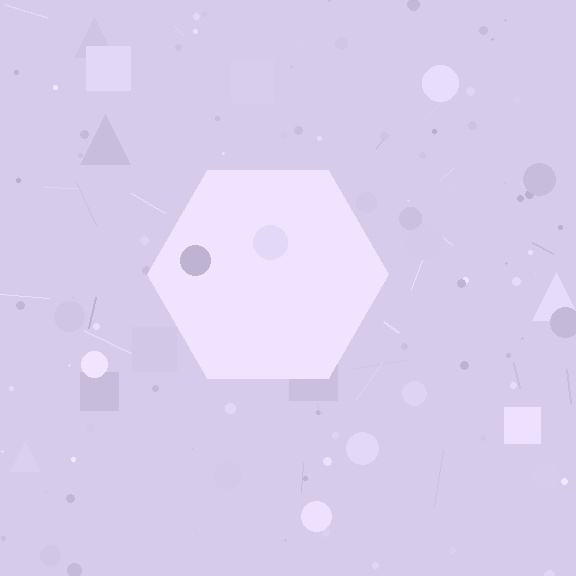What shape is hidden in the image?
A hexagon is hidden in the image.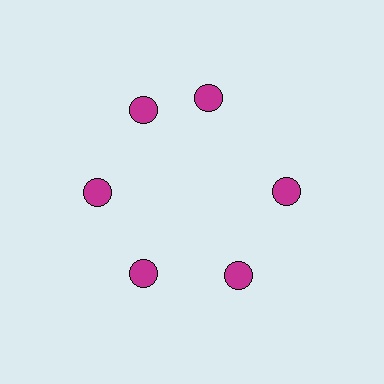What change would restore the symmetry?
The symmetry would be restored by rotating it back into even spacing with its neighbors so that all 6 circles sit at equal angles and equal distance from the center.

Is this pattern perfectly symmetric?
No. The 6 magenta circles are arranged in a ring, but one element near the 1 o'clock position is rotated out of alignment along the ring, breaking the 6-fold rotational symmetry.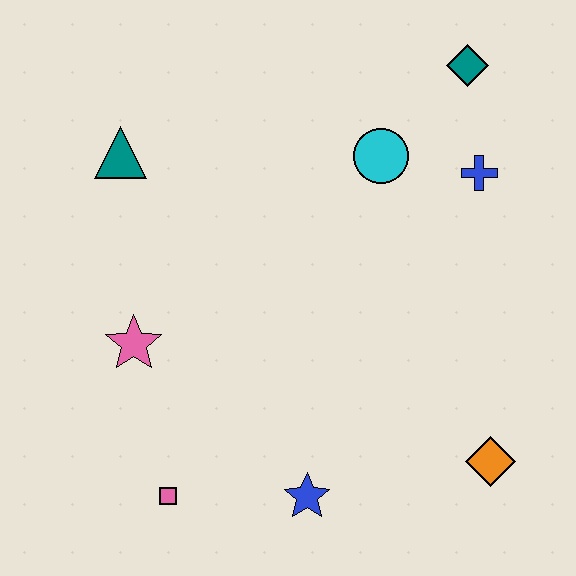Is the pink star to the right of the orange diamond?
No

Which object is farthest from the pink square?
The teal diamond is farthest from the pink square.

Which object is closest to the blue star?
The pink square is closest to the blue star.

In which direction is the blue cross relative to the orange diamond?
The blue cross is above the orange diamond.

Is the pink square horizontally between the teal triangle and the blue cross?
Yes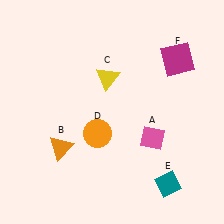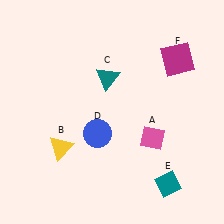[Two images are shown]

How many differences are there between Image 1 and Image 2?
There are 3 differences between the two images.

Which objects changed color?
B changed from orange to yellow. C changed from yellow to teal. D changed from orange to blue.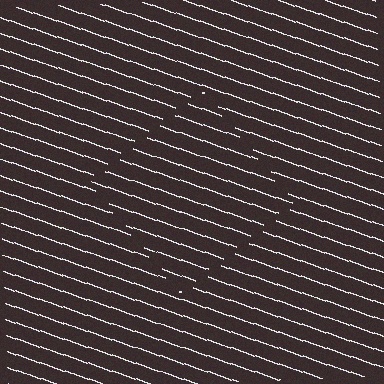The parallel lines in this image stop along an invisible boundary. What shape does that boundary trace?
An illusory square. The interior of the shape contains the same grating, shifted by half a period — the contour is defined by the phase discontinuity where line-ends from the inner and outer gratings abut.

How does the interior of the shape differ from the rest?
The interior of the shape contains the same grating, shifted by half a period — the contour is defined by the phase discontinuity where line-ends from the inner and outer gratings abut.